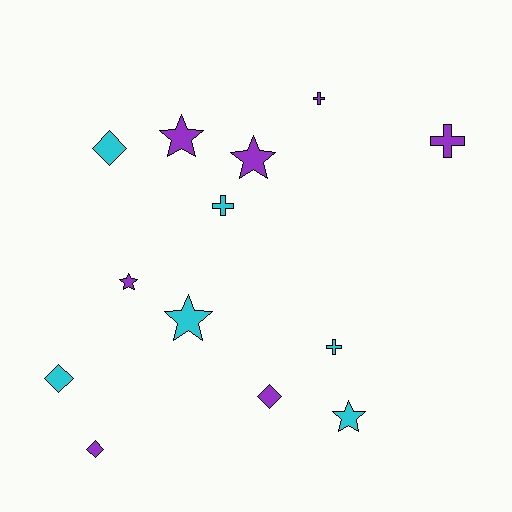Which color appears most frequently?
Purple, with 7 objects.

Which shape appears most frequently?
Star, with 5 objects.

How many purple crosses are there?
There are 2 purple crosses.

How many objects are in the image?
There are 13 objects.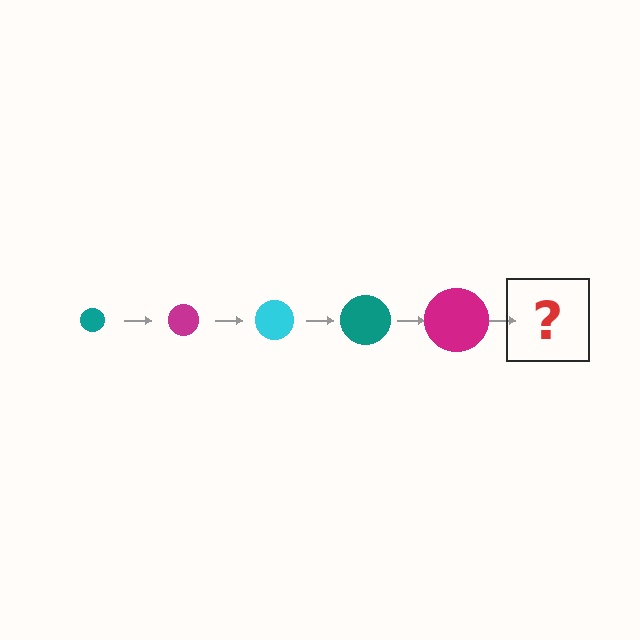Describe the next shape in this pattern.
It should be a cyan circle, larger than the previous one.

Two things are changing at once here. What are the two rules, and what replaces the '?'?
The two rules are that the circle grows larger each step and the color cycles through teal, magenta, and cyan. The '?' should be a cyan circle, larger than the previous one.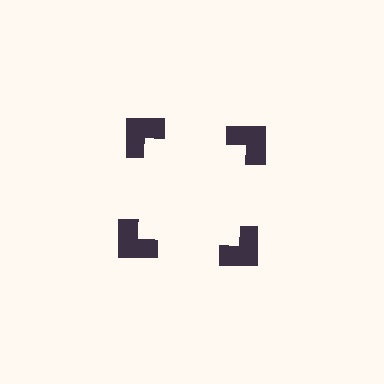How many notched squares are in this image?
There are 4 — one at each vertex of the illusory square.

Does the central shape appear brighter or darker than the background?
It typically appears slightly brighter than the background, even though no actual brightness change is drawn.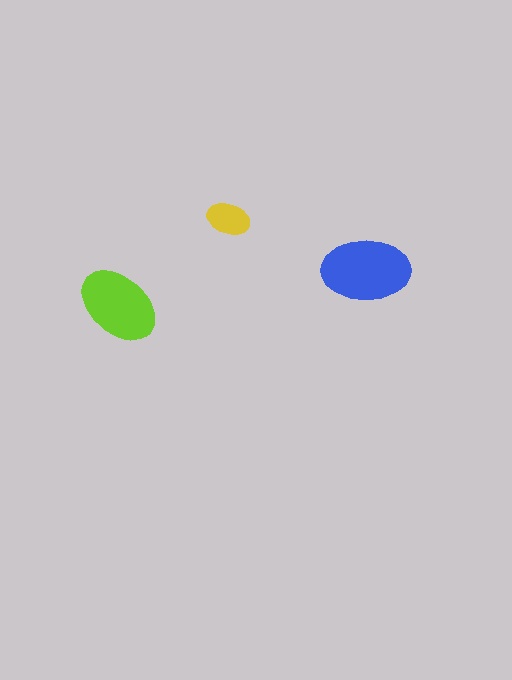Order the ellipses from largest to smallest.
the blue one, the lime one, the yellow one.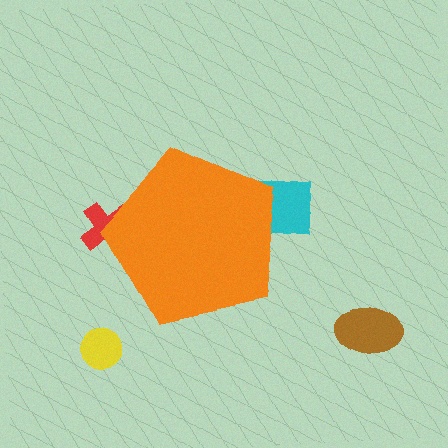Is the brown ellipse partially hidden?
No, the brown ellipse is fully visible.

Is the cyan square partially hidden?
Yes, the cyan square is partially hidden behind the orange pentagon.